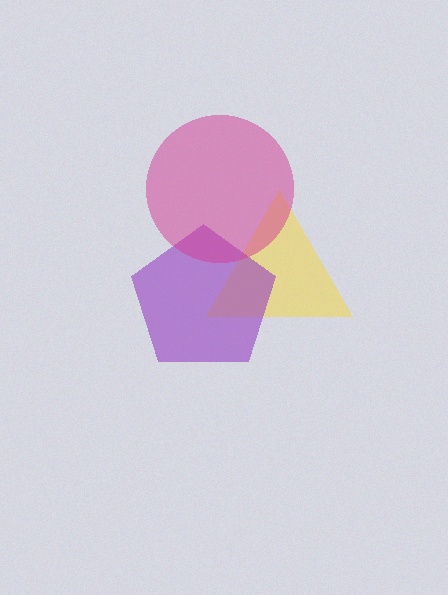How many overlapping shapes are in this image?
There are 3 overlapping shapes in the image.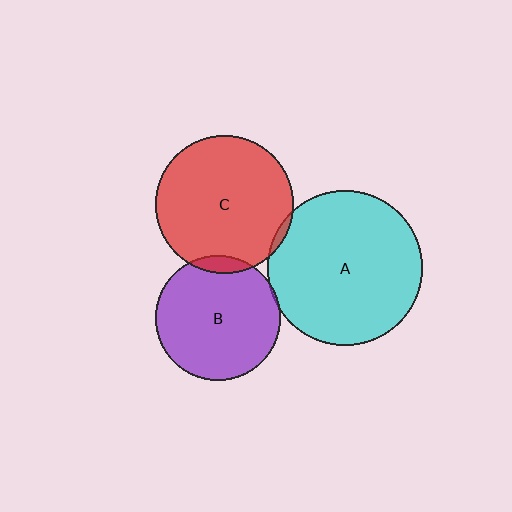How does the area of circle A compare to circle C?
Approximately 1.3 times.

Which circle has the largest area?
Circle A (cyan).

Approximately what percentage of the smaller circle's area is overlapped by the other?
Approximately 5%.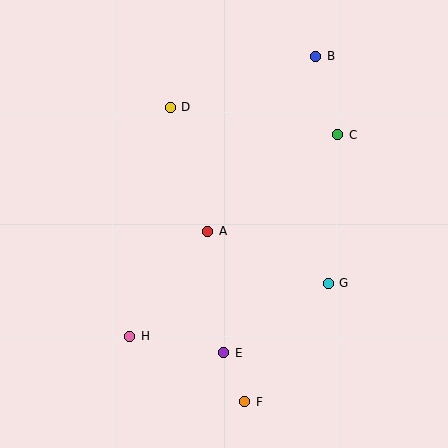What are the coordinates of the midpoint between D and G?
The midpoint between D and G is at (249, 195).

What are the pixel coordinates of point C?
Point C is at (338, 135).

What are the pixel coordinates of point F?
Point F is at (245, 402).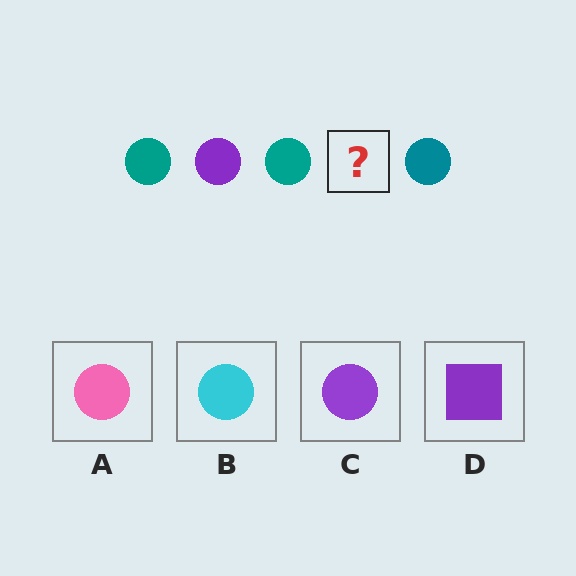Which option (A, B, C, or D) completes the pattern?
C.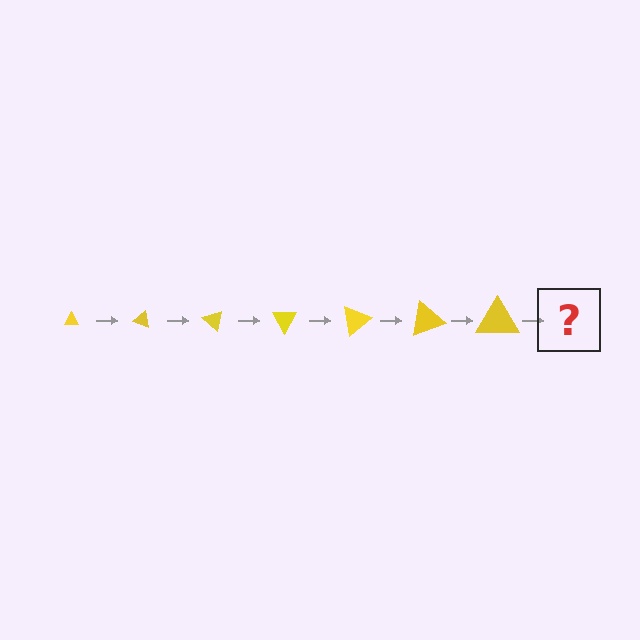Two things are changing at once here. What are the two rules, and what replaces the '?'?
The two rules are that the triangle grows larger each step and it rotates 20 degrees each step. The '?' should be a triangle, larger than the previous one and rotated 140 degrees from the start.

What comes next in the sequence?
The next element should be a triangle, larger than the previous one and rotated 140 degrees from the start.